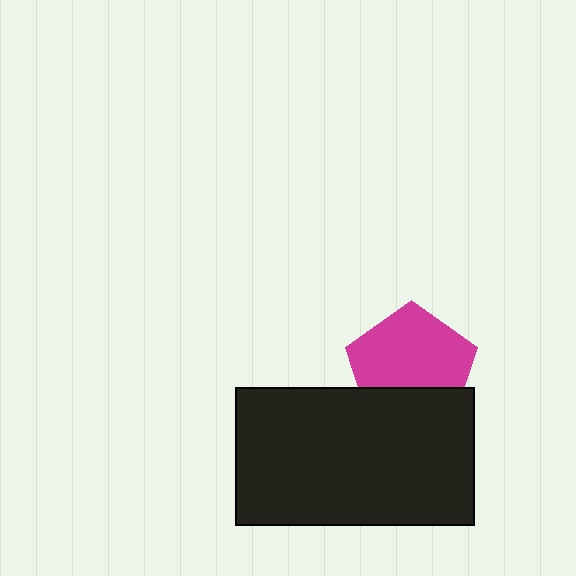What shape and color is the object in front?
The object in front is a black rectangle.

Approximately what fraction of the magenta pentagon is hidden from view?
Roughly 31% of the magenta pentagon is hidden behind the black rectangle.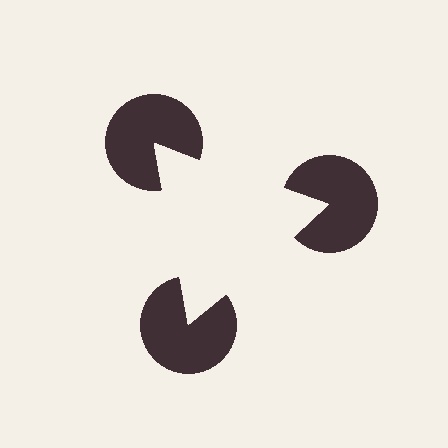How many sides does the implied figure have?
3 sides.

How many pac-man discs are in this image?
There are 3 — one at each vertex of the illusory triangle.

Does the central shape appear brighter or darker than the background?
It typically appears slightly brighter than the background, even though no actual brightness change is drawn.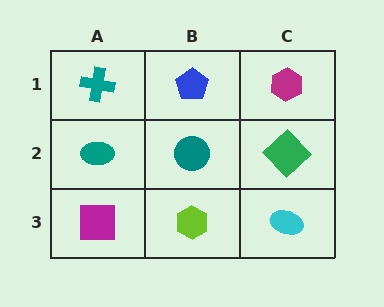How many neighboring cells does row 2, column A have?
3.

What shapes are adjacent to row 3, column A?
A teal ellipse (row 2, column A), a lime hexagon (row 3, column B).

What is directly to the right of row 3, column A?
A lime hexagon.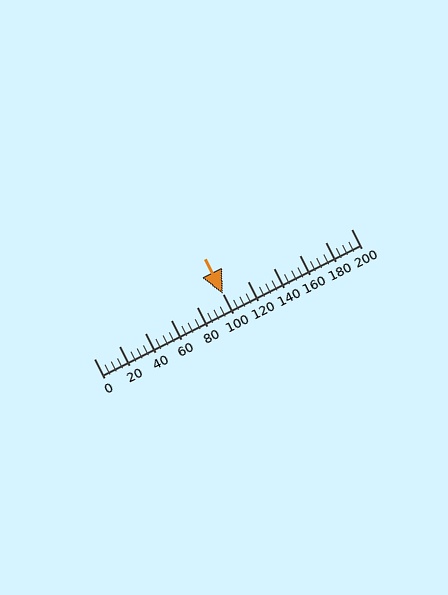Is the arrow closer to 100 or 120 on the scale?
The arrow is closer to 100.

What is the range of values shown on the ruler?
The ruler shows values from 0 to 200.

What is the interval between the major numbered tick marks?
The major tick marks are spaced 20 units apart.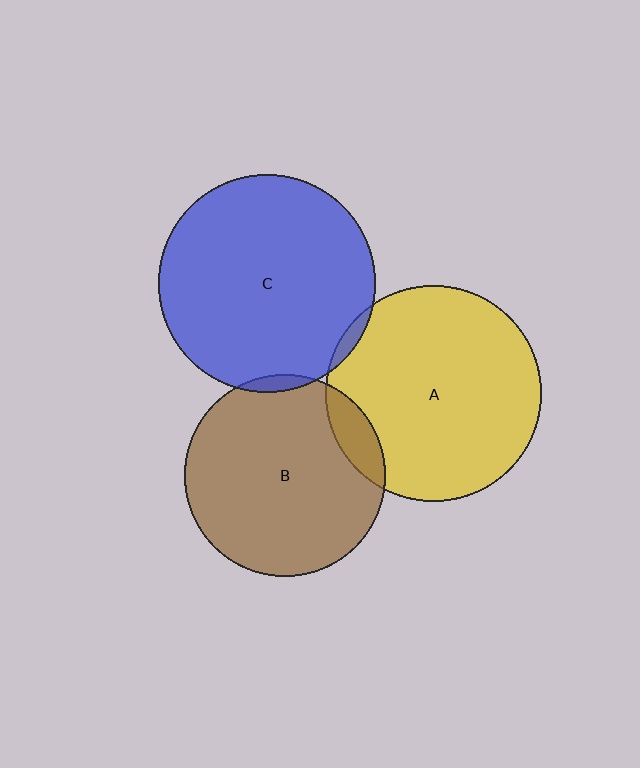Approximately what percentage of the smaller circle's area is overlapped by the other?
Approximately 10%.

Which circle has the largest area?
Circle C (blue).